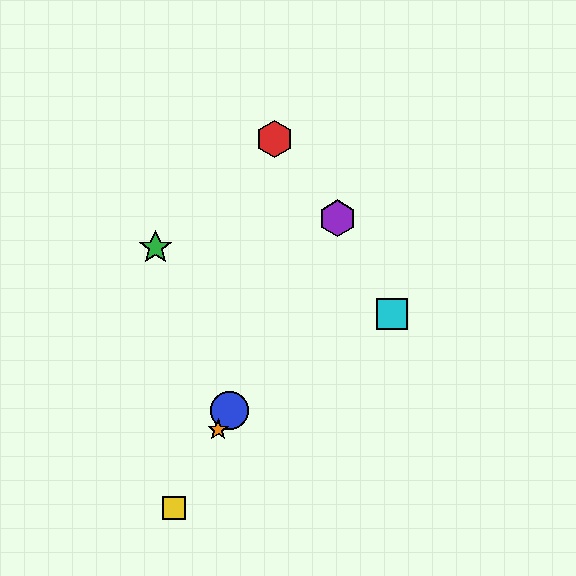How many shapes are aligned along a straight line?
4 shapes (the blue circle, the yellow square, the purple hexagon, the orange star) are aligned along a straight line.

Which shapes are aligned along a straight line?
The blue circle, the yellow square, the purple hexagon, the orange star are aligned along a straight line.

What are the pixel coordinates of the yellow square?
The yellow square is at (174, 508).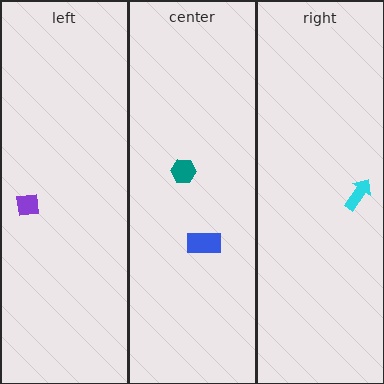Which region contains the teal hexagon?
The center region.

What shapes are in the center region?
The blue rectangle, the teal hexagon.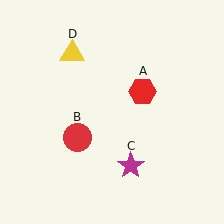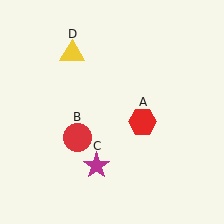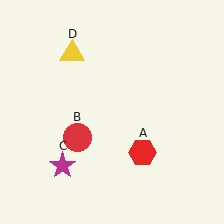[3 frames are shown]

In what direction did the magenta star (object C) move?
The magenta star (object C) moved left.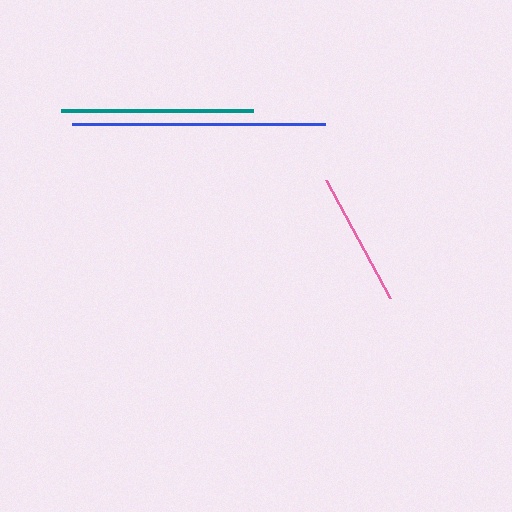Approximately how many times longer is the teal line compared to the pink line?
The teal line is approximately 1.4 times the length of the pink line.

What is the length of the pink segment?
The pink segment is approximately 134 pixels long.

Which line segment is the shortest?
The pink line is the shortest at approximately 134 pixels.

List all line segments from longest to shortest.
From longest to shortest: blue, teal, pink.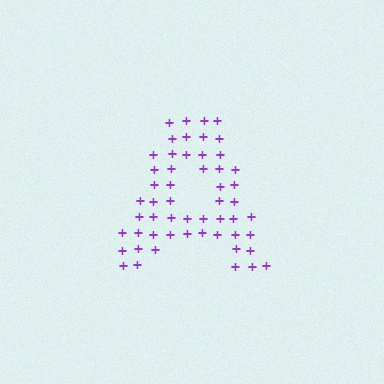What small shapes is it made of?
It is made of small plus signs.